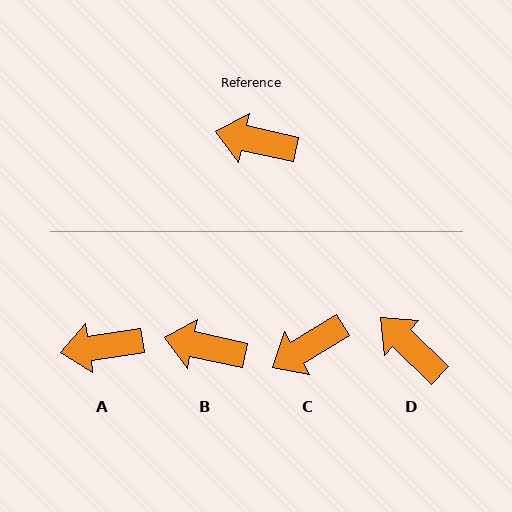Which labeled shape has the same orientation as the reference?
B.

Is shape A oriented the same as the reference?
No, it is off by about 21 degrees.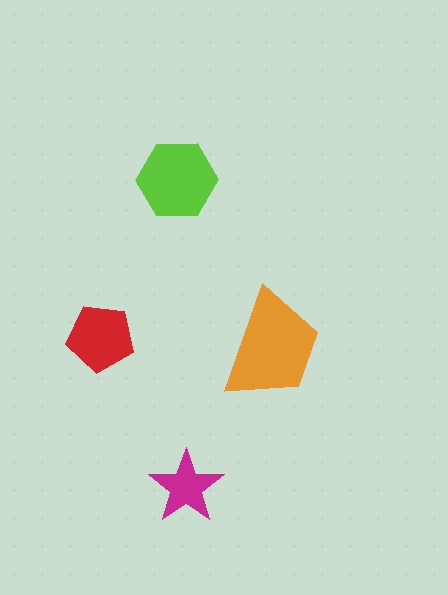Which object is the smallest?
The magenta star.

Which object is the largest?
The orange trapezoid.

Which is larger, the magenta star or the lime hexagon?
The lime hexagon.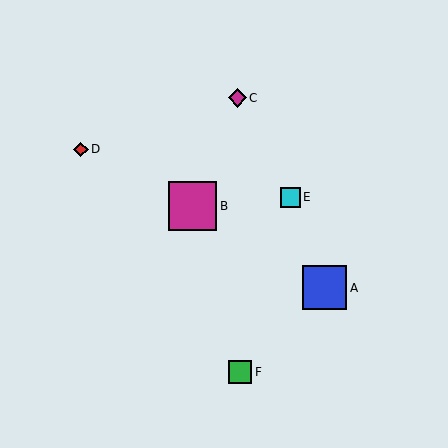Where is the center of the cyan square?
The center of the cyan square is at (290, 197).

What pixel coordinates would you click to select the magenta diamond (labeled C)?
Click at (237, 98) to select the magenta diamond C.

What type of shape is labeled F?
Shape F is a green square.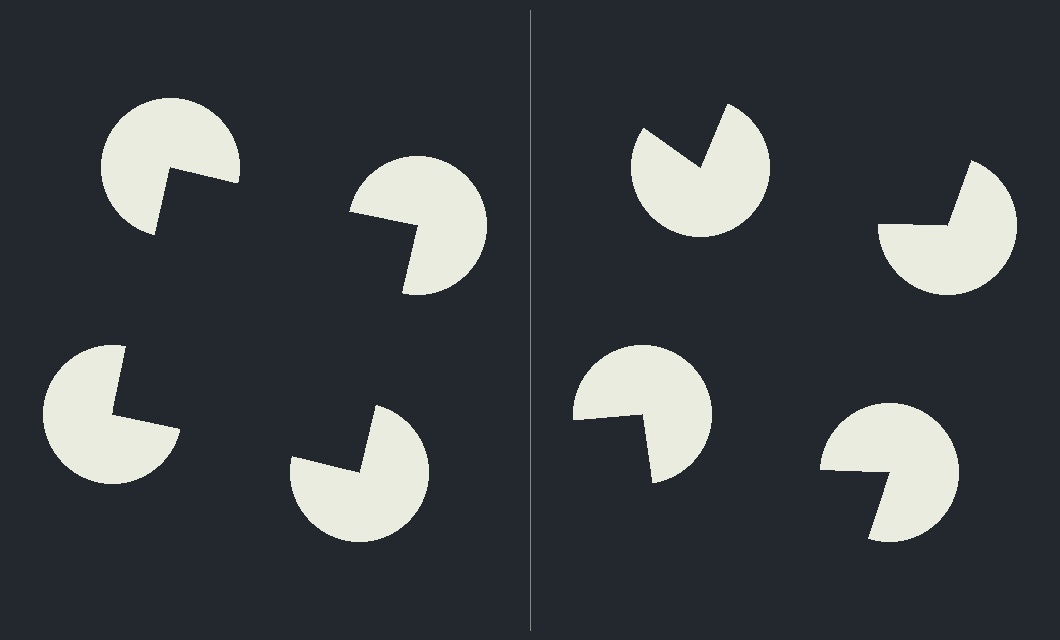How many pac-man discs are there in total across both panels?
8 — 4 on each side.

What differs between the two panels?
The pac-man discs are positioned identically on both sides; only the wedge orientations differ. On the left they align to a square; on the right they are misaligned.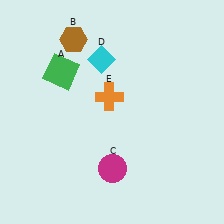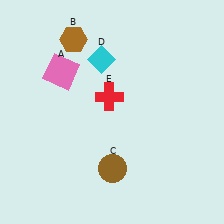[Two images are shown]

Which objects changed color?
A changed from green to pink. C changed from magenta to brown. E changed from orange to red.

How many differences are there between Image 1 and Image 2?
There are 3 differences between the two images.